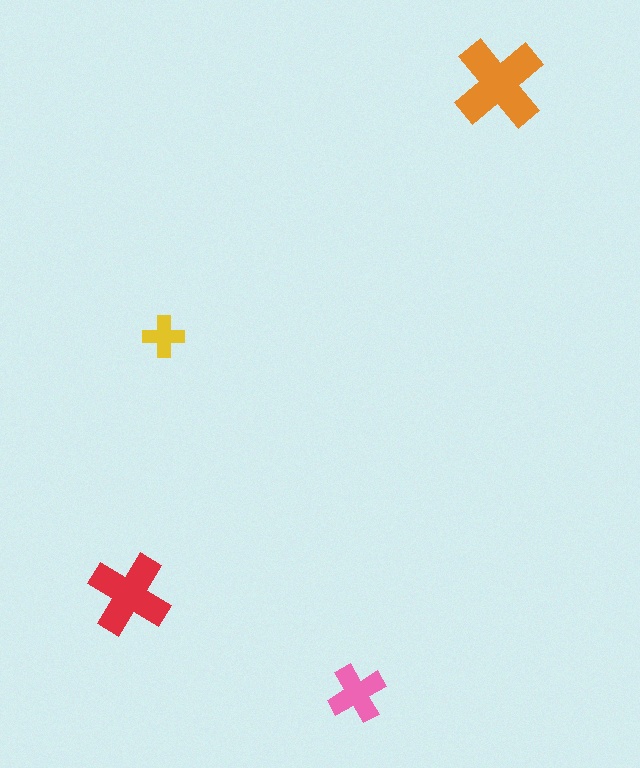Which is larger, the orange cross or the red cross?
The orange one.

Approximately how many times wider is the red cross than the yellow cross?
About 2 times wider.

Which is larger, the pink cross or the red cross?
The red one.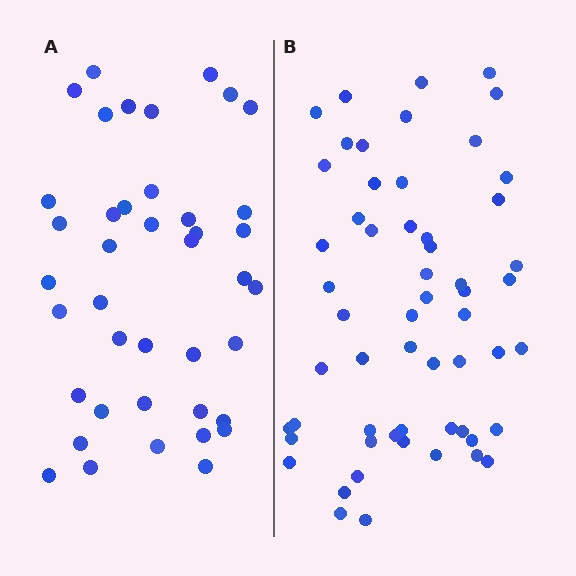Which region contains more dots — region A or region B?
Region B (the right region) has more dots.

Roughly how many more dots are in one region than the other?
Region B has approximately 15 more dots than region A.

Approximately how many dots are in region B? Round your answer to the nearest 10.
About 60 dots. (The exact count is 57, which rounds to 60.)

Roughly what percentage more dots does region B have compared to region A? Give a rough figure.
About 40% more.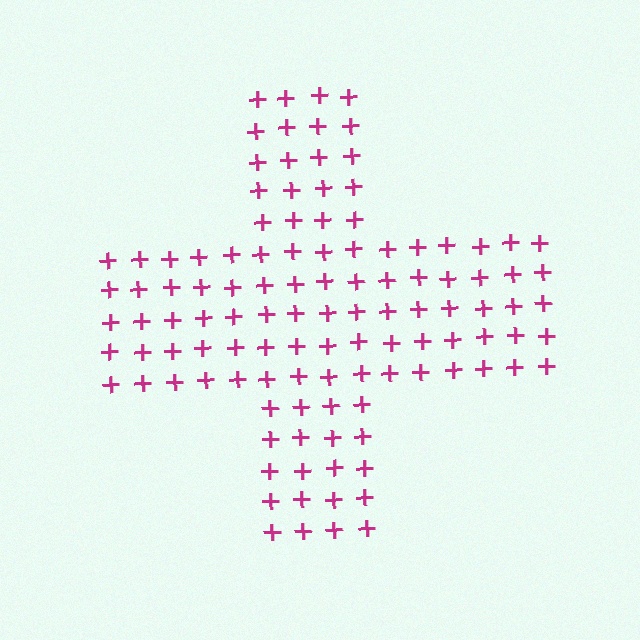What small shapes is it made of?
It is made of small plus signs.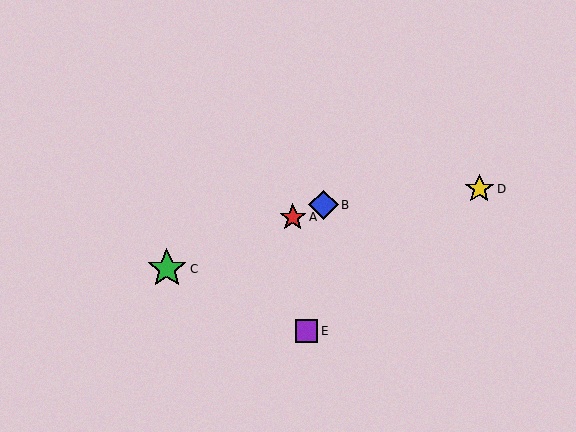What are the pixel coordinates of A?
Object A is at (293, 217).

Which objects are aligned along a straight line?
Objects A, B, C are aligned along a straight line.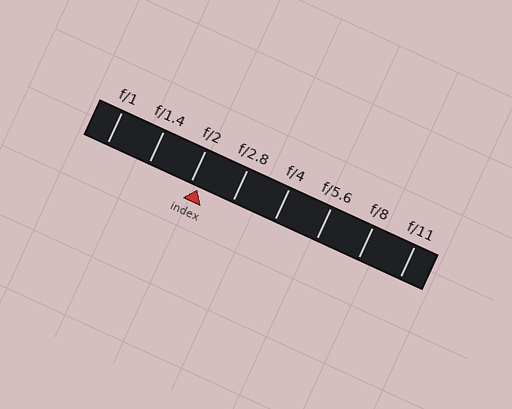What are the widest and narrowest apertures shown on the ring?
The widest aperture shown is f/1 and the narrowest is f/11.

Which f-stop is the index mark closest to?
The index mark is closest to f/2.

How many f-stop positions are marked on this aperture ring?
There are 8 f-stop positions marked.